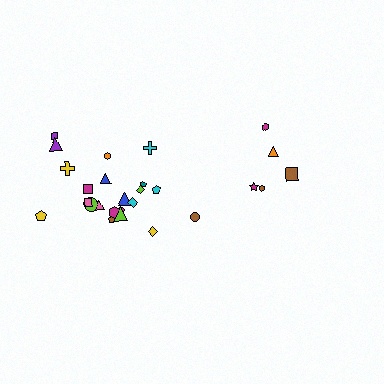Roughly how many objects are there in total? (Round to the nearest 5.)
Roughly 25 objects in total.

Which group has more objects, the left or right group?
The left group.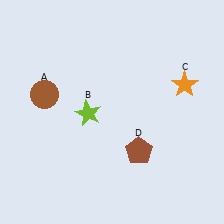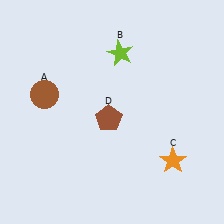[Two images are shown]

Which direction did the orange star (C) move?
The orange star (C) moved down.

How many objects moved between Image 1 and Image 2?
3 objects moved between the two images.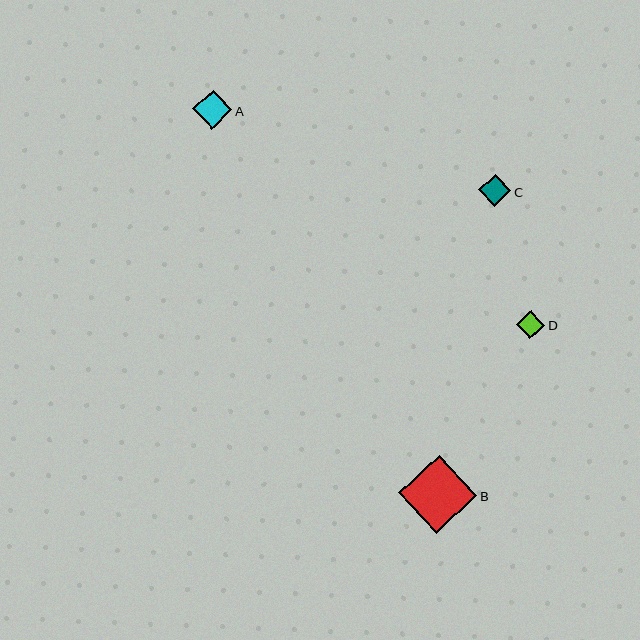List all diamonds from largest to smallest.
From largest to smallest: B, A, C, D.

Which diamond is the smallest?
Diamond D is the smallest with a size of approximately 28 pixels.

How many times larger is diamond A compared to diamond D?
Diamond A is approximately 1.4 times the size of diamond D.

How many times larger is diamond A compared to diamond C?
Diamond A is approximately 1.2 times the size of diamond C.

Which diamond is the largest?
Diamond B is the largest with a size of approximately 78 pixels.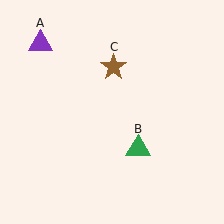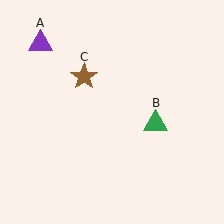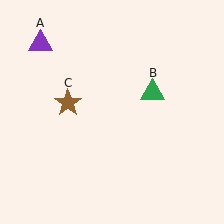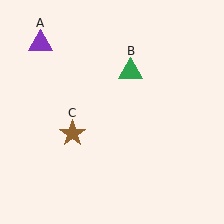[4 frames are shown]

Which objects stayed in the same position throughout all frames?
Purple triangle (object A) remained stationary.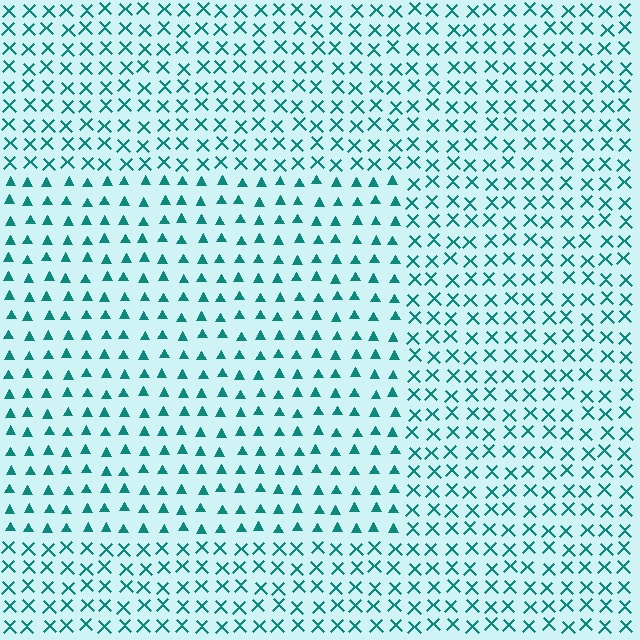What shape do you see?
I see a rectangle.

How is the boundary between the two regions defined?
The boundary is defined by a change in element shape: triangles inside vs. X marks outside. All elements share the same color and spacing.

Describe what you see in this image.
The image is filled with small teal elements arranged in a uniform grid. A rectangle-shaped region contains triangles, while the surrounding area contains X marks. The boundary is defined purely by the change in element shape.